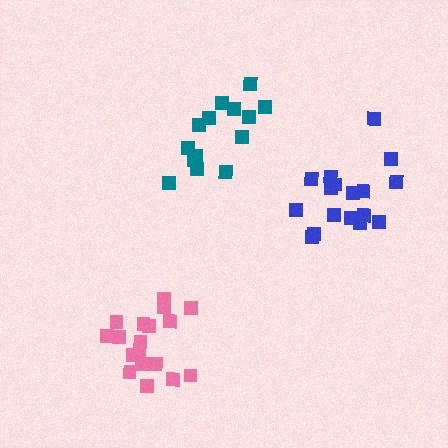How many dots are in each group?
Group 1: 18 dots, Group 2: 15 dots, Group 3: 17 dots (50 total).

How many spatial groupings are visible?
There are 3 spatial groupings.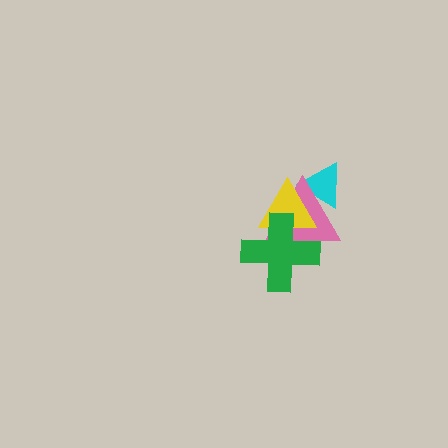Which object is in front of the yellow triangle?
The green cross is in front of the yellow triangle.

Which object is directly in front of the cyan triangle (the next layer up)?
The pink triangle is directly in front of the cyan triangle.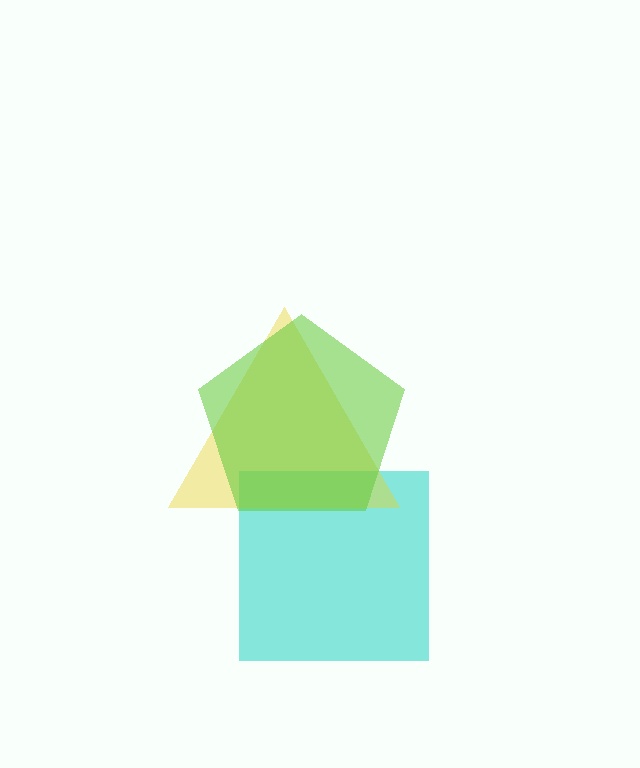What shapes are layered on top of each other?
The layered shapes are: a cyan square, a yellow triangle, a lime pentagon.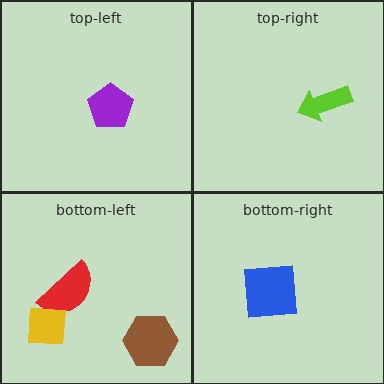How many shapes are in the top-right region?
1.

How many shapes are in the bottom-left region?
3.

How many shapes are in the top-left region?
1.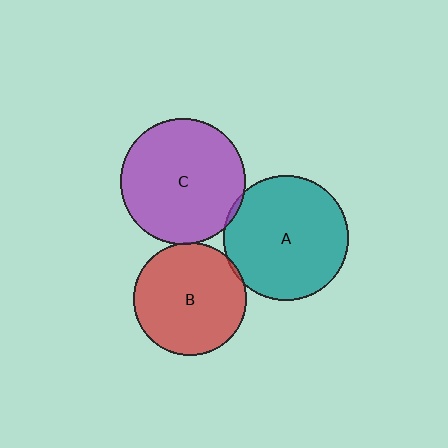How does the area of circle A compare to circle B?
Approximately 1.2 times.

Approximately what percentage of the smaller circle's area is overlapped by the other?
Approximately 5%.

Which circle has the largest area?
Circle A (teal).